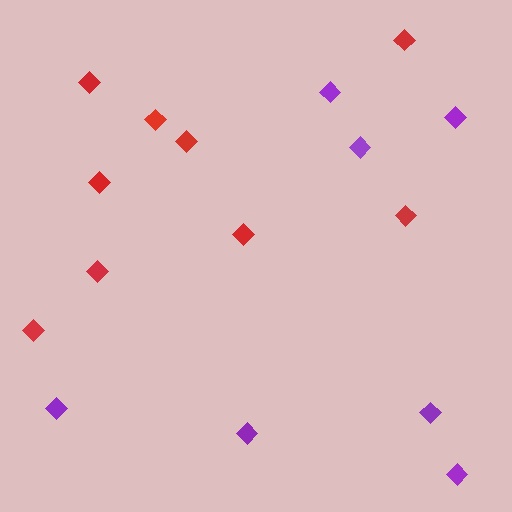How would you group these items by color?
There are 2 groups: one group of red diamonds (9) and one group of purple diamonds (7).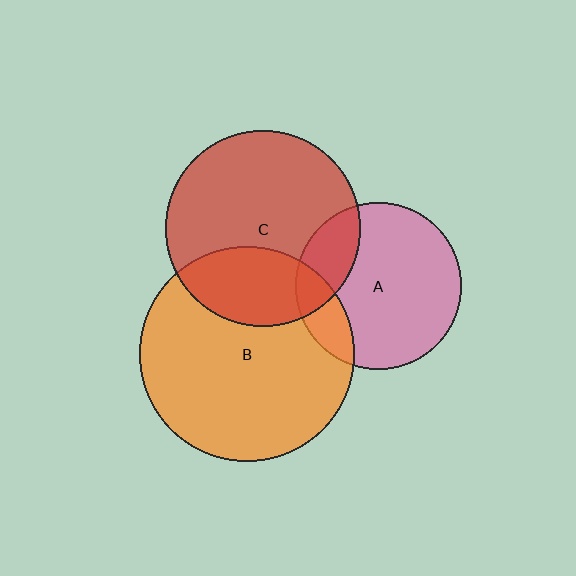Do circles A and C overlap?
Yes.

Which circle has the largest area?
Circle B (orange).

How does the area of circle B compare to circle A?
Approximately 1.7 times.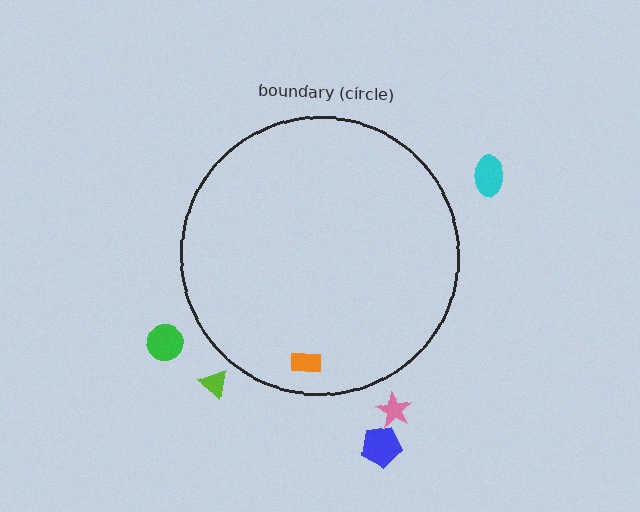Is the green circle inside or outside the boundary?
Outside.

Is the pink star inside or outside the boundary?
Outside.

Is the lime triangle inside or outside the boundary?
Outside.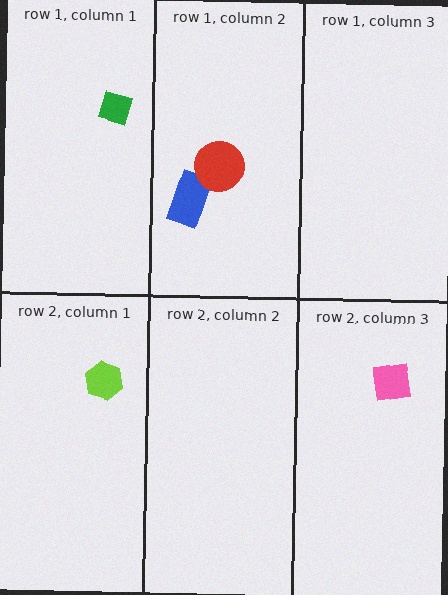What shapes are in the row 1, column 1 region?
The green diamond.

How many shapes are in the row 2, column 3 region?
1.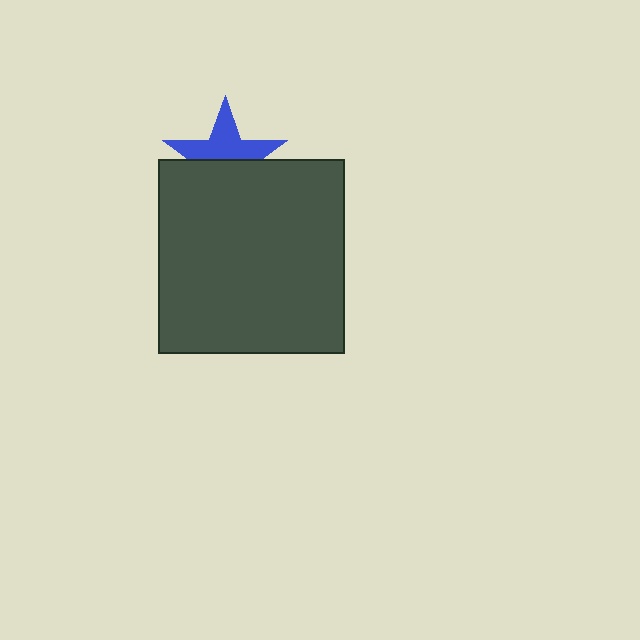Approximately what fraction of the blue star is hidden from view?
Roughly 47% of the blue star is hidden behind the dark gray rectangle.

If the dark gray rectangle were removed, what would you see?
You would see the complete blue star.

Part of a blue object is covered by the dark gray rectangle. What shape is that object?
It is a star.